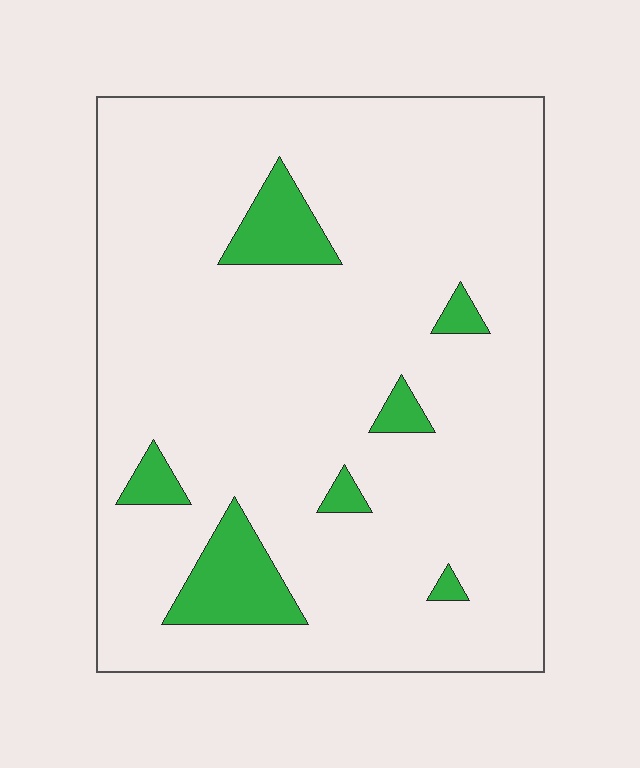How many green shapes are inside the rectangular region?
7.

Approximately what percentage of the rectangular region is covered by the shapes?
Approximately 10%.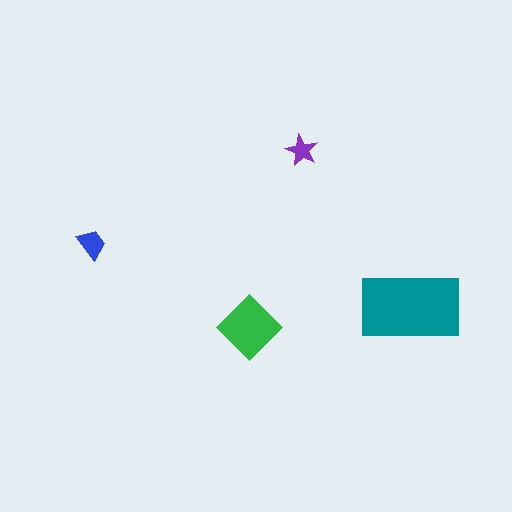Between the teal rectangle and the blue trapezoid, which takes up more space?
The teal rectangle.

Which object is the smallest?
The purple star.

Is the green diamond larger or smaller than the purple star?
Larger.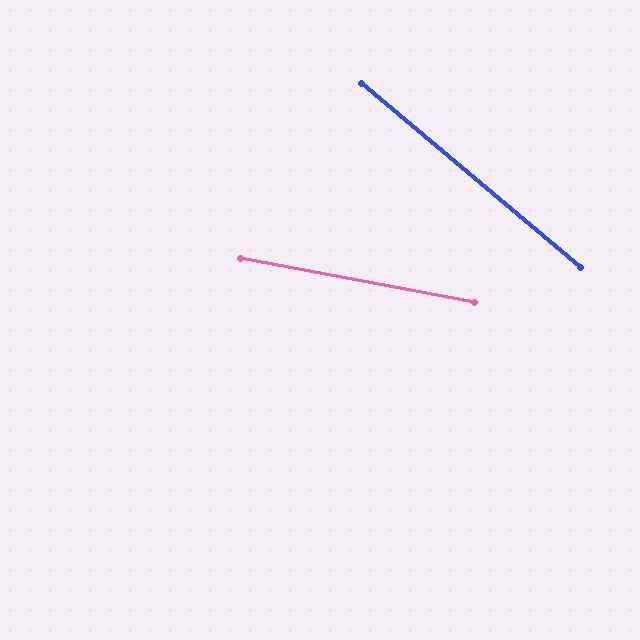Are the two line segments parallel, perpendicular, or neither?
Neither parallel nor perpendicular — they differ by about 30°.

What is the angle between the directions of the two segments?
Approximately 30 degrees.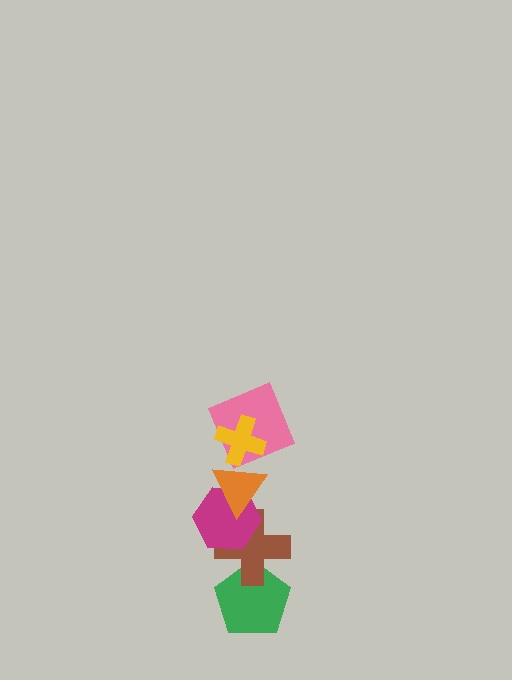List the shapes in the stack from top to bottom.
From top to bottom: the yellow cross, the pink square, the orange triangle, the magenta hexagon, the brown cross, the green pentagon.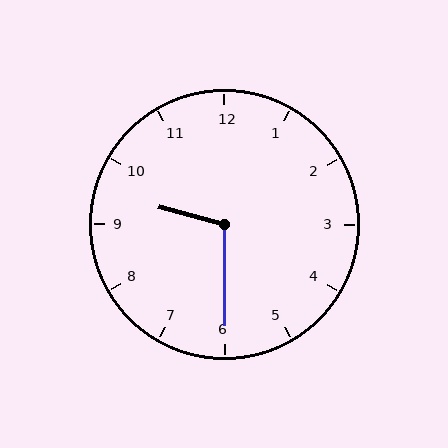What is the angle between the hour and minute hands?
Approximately 105 degrees.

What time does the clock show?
9:30.